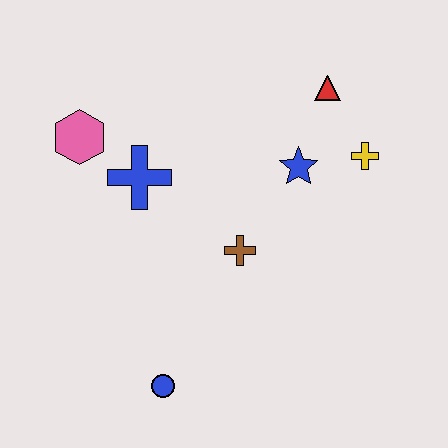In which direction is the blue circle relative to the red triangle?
The blue circle is below the red triangle.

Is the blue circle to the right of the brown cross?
No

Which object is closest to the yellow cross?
The blue star is closest to the yellow cross.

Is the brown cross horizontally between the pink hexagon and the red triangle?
Yes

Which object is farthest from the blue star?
The blue circle is farthest from the blue star.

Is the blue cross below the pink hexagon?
Yes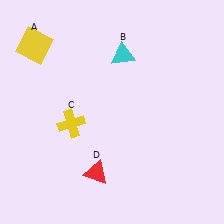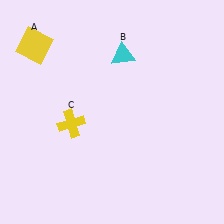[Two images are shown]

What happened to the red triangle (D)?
The red triangle (D) was removed in Image 2. It was in the bottom-left area of Image 1.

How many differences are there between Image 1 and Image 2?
There is 1 difference between the two images.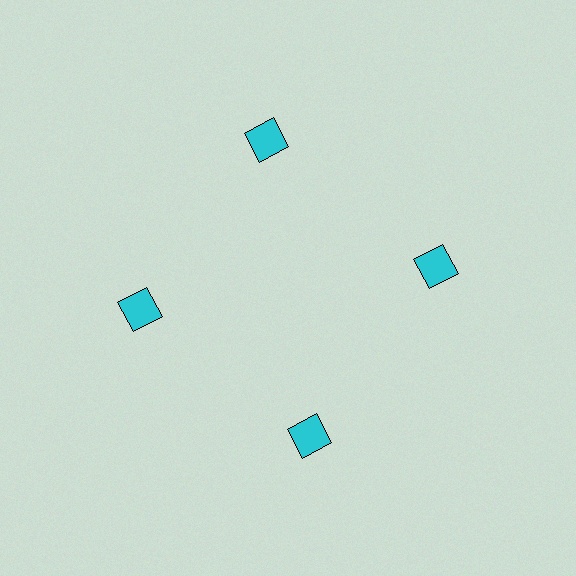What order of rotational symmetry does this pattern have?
This pattern has 4-fold rotational symmetry.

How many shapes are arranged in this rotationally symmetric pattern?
There are 4 shapes, arranged in 4 groups of 1.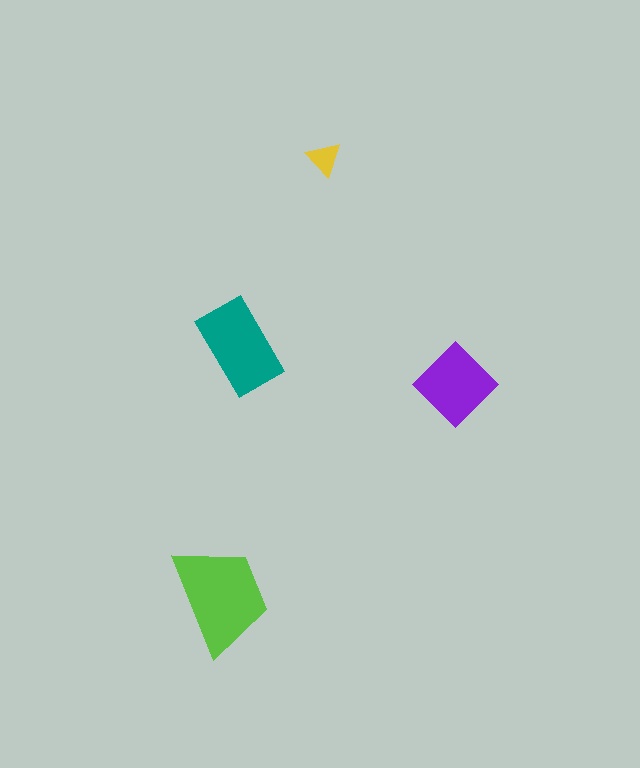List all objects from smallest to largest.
The yellow triangle, the purple diamond, the teal rectangle, the lime trapezoid.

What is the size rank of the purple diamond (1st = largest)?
3rd.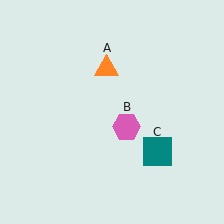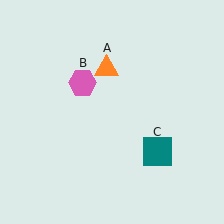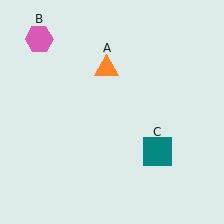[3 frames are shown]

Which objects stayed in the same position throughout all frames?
Orange triangle (object A) and teal square (object C) remained stationary.